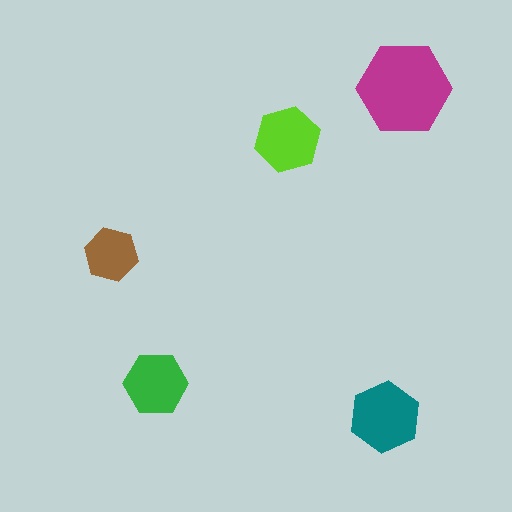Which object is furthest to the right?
The magenta hexagon is rightmost.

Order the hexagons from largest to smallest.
the magenta one, the teal one, the lime one, the green one, the brown one.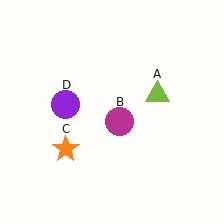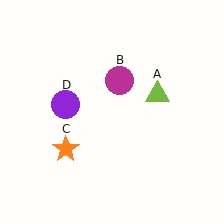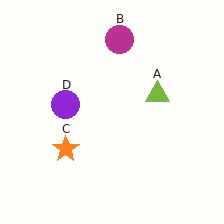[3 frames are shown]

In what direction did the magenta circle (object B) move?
The magenta circle (object B) moved up.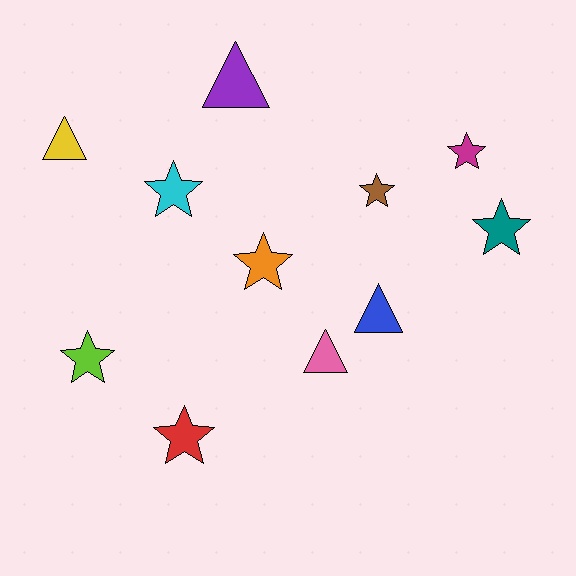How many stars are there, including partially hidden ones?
There are 7 stars.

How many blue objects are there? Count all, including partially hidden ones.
There is 1 blue object.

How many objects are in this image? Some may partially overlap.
There are 11 objects.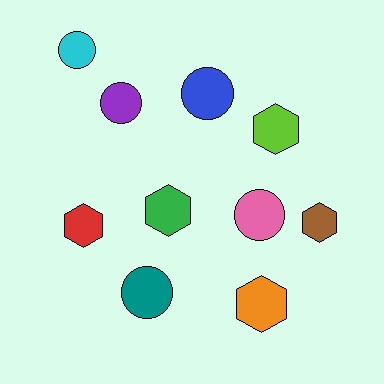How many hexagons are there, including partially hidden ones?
There are 5 hexagons.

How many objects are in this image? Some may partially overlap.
There are 10 objects.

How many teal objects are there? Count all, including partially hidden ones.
There is 1 teal object.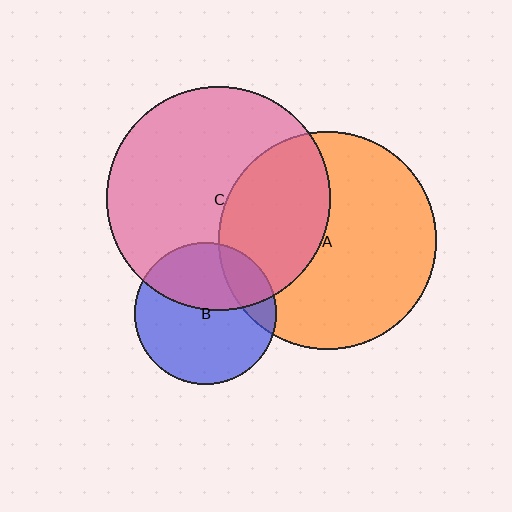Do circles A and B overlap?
Yes.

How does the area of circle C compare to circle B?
Approximately 2.5 times.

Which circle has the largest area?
Circle C (pink).